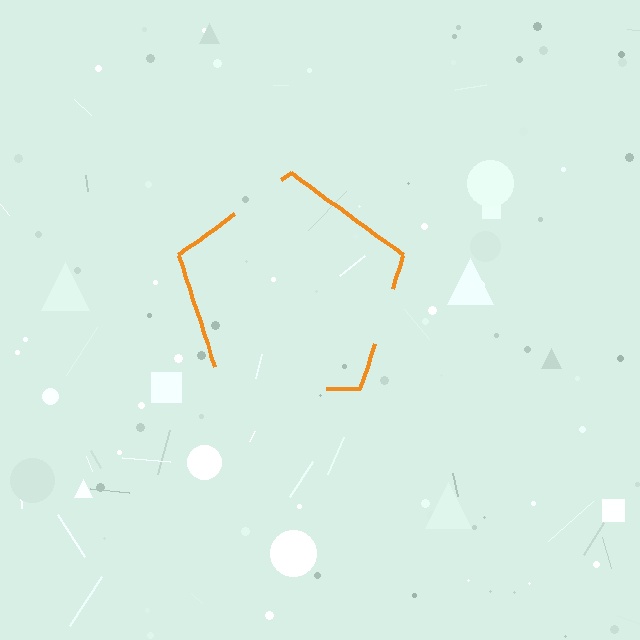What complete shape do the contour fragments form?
The contour fragments form a pentagon.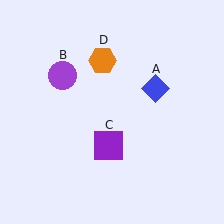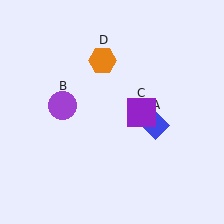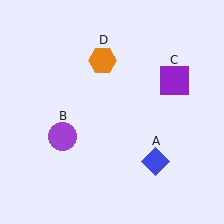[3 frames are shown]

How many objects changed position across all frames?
3 objects changed position: blue diamond (object A), purple circle (object B), purple square (object C).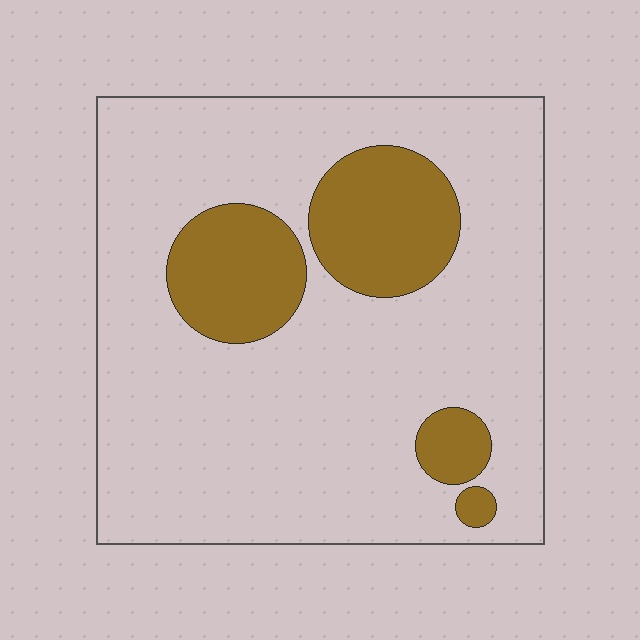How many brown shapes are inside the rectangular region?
4.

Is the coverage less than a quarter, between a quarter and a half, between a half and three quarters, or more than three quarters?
Less than a quarter.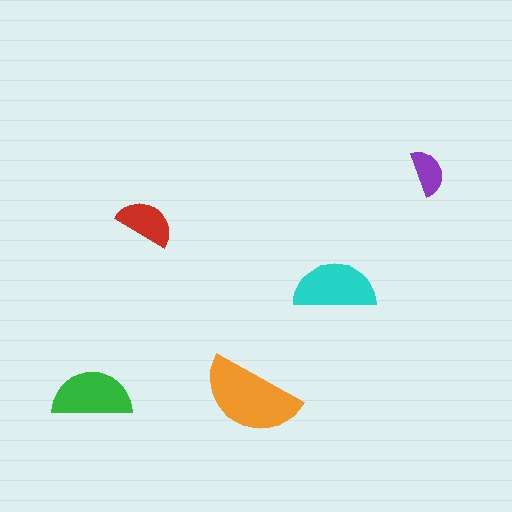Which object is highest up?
The purple semicircle is topmost.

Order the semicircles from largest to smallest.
the orange one, the cyan one, the green one, the red one, the purple one.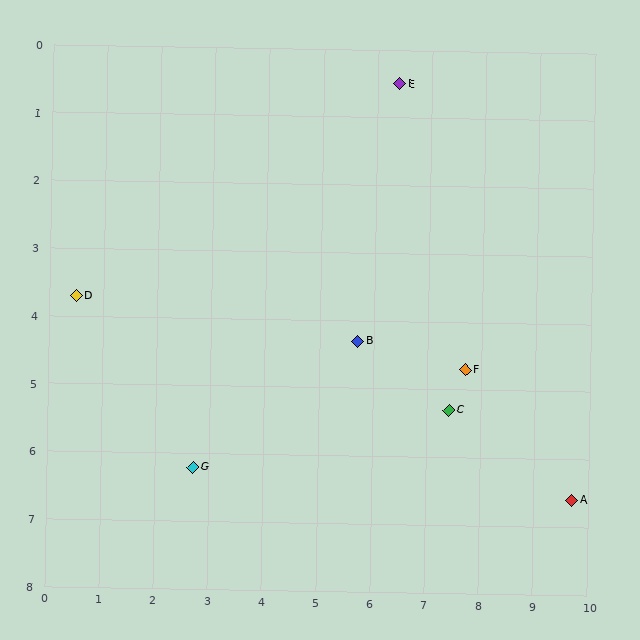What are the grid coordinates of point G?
Point G is at approximately (2.7, 6.2).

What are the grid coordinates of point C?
Point C is at approximately (7.4, 5.3).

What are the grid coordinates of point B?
Point B is at approximately (5.7, 4.3).